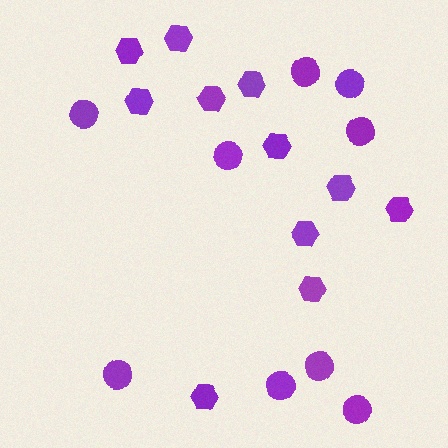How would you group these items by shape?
There are 2 groups: one group of circles (9) and one group of hexagons (11).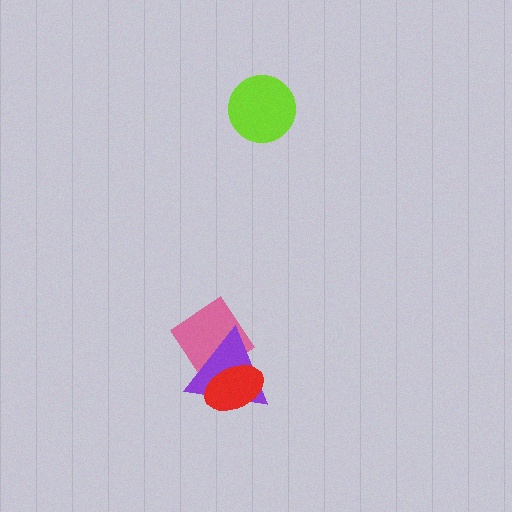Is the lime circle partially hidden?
No, no other shape covers it.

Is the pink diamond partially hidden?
Yes, it is partially covered by another shape.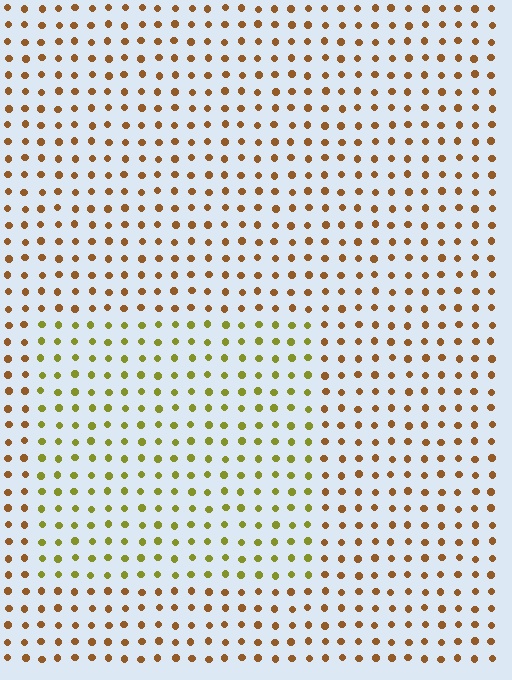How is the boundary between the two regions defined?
The boundary is defined purely by a slight shift in hue (about 40 degrees). Spacing, size, and orientation are identical on both sides.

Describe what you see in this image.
The image is filled with small brown elements in a uniform arrangement. A rectangle-shaped region is visible where the elements are tinted to a slightly different hue, forming a subtle color boundary.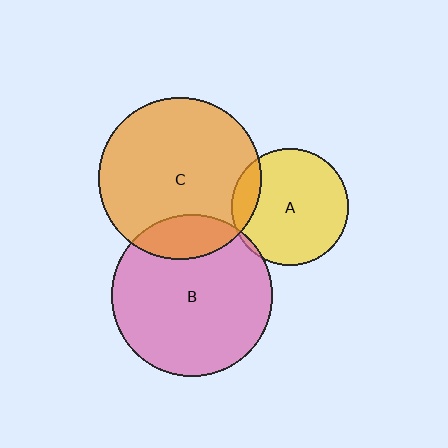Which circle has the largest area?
Circle C (orange).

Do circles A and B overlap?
Yes.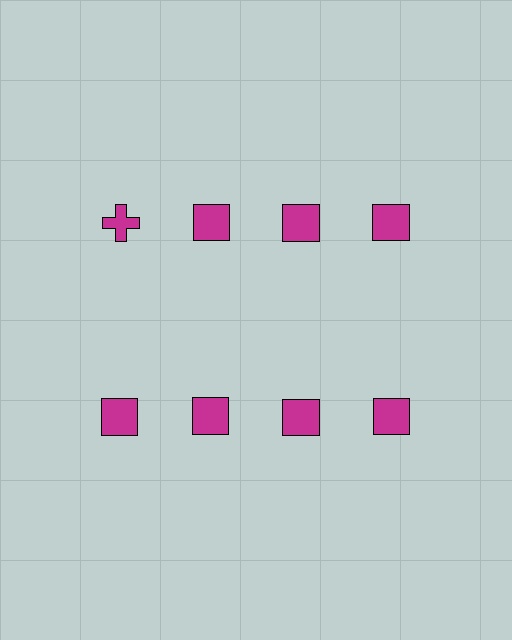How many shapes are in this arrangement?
There are 8 shapes arranged in a grid pattern.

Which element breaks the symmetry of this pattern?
The magenta cross in the top row, leftmost column breaks the symmetry. All other shapes are magenta squares.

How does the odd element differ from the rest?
It has a different shape: cross instead of square.